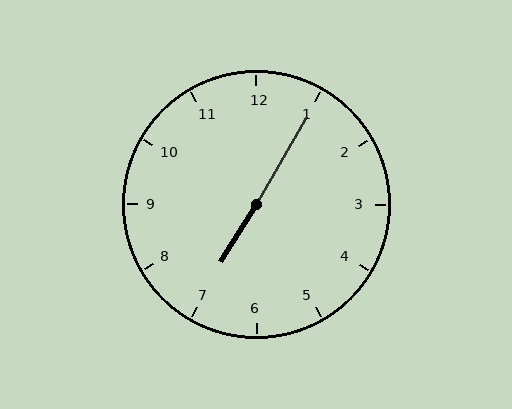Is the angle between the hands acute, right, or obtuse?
It is obtuse.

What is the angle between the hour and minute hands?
Approximately 178 degrees.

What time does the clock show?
7:05.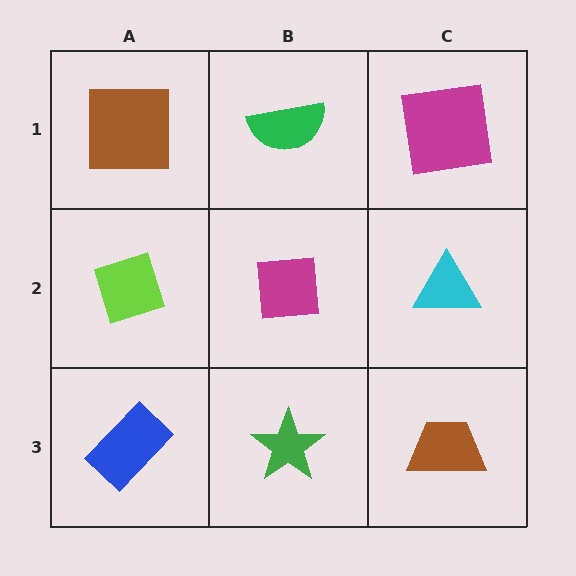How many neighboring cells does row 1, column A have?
2.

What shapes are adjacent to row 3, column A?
A lime diamond (row 2, column A), a green star (row 3, column B).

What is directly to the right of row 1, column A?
A green semicircle.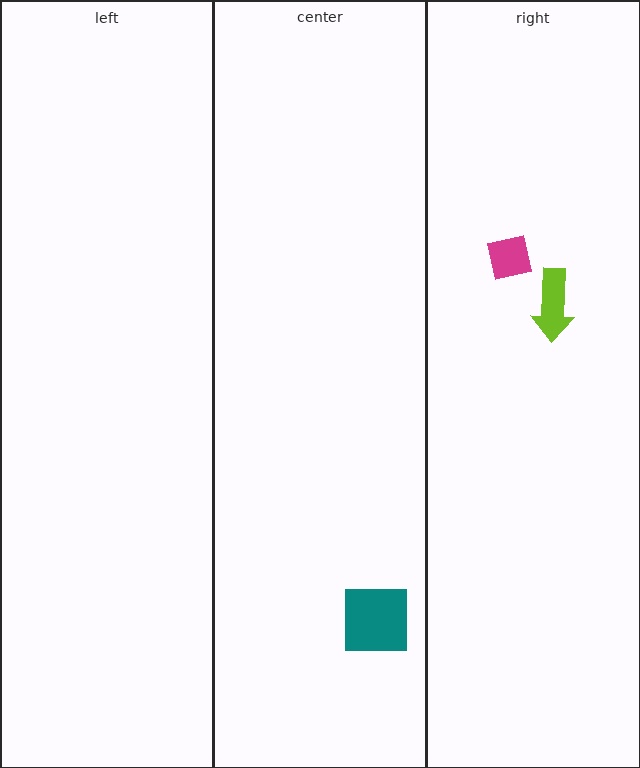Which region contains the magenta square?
The right region.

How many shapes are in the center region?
1.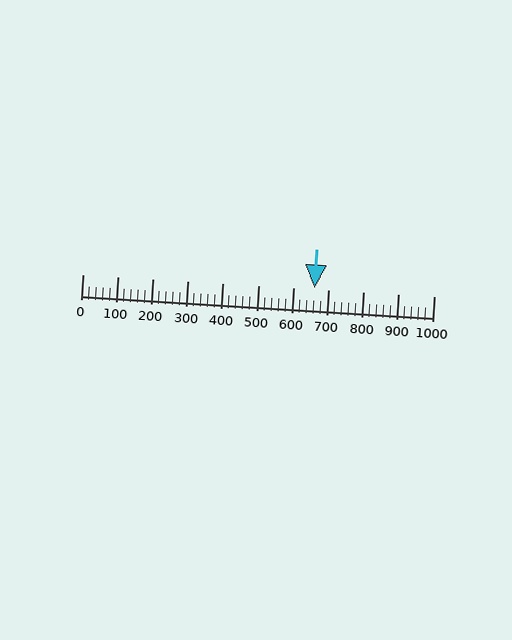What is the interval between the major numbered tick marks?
The major tick marks are spaced 100 units apart.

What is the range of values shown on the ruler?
The ruler shows values from 0 to 1000.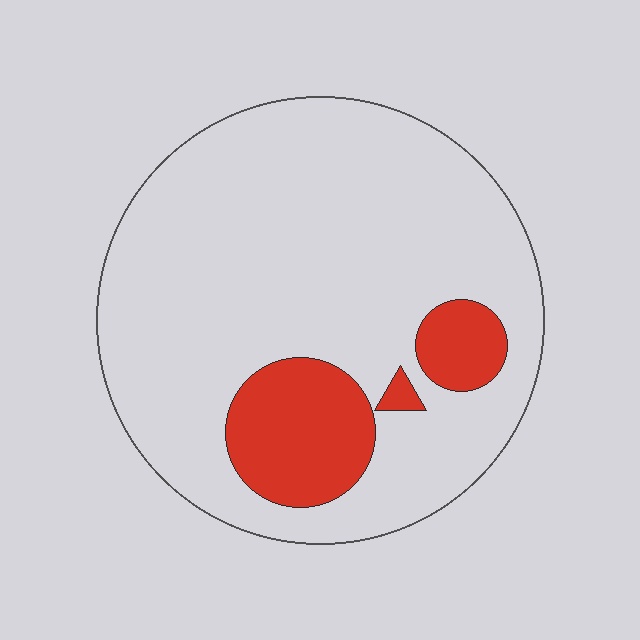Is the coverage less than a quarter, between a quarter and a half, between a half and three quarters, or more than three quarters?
Less than a quarter.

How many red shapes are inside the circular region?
3.